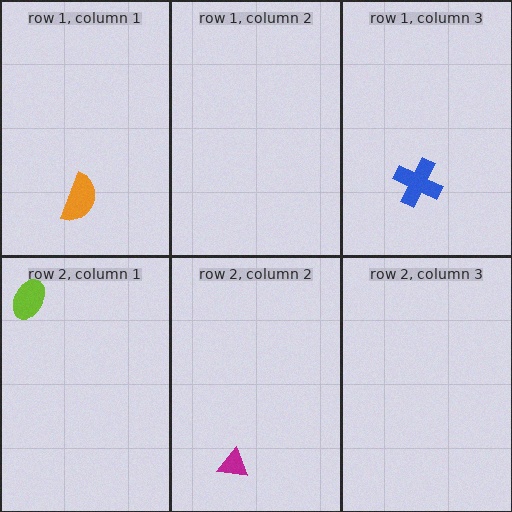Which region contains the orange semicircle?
The row 1, column 1 region.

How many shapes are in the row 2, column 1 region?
1.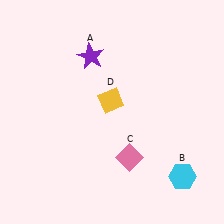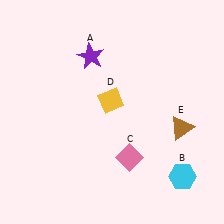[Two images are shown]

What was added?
A brown triangle (E) was added in Image 2.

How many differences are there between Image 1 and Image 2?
There is 1 difference between the two images.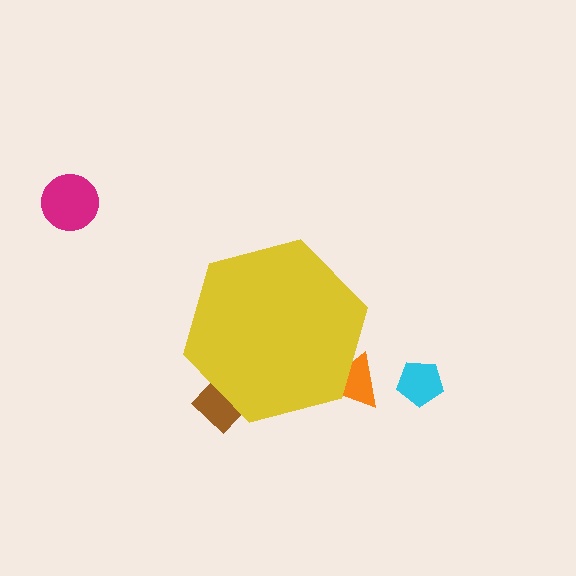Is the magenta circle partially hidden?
No, the magenta circle is fully visible.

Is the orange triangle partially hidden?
Yes, the orange triangle is partially hidden behind the yellow hexagon.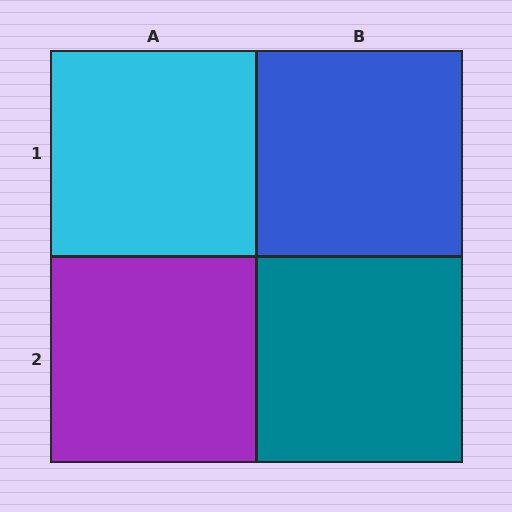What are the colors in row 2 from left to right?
Purple, teal.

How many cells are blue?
1 cell is blue.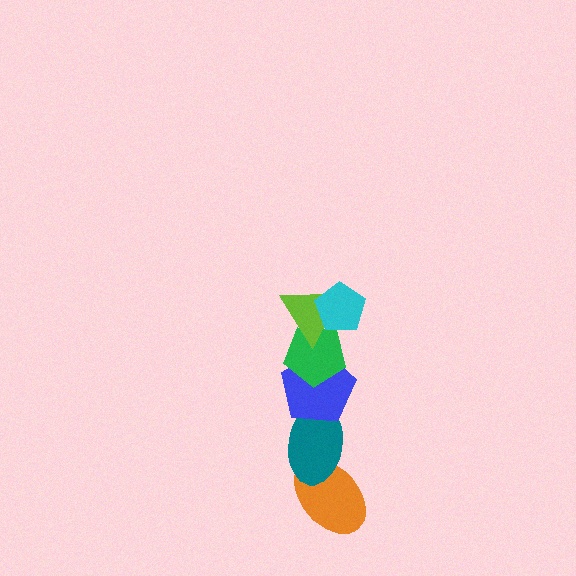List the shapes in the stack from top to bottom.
From top to bottom: the cyan pentagon, the lime triangle, the green pentagon, the blue pentagon, the teal ellipse, the orange ellipse.